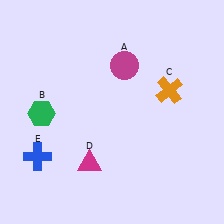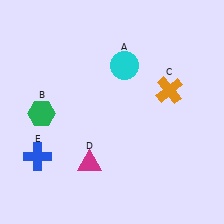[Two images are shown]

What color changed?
The circle (A) changed from magenta in Image 1 to cyan in Image 2.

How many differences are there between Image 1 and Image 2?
There is 1 difference between the two images.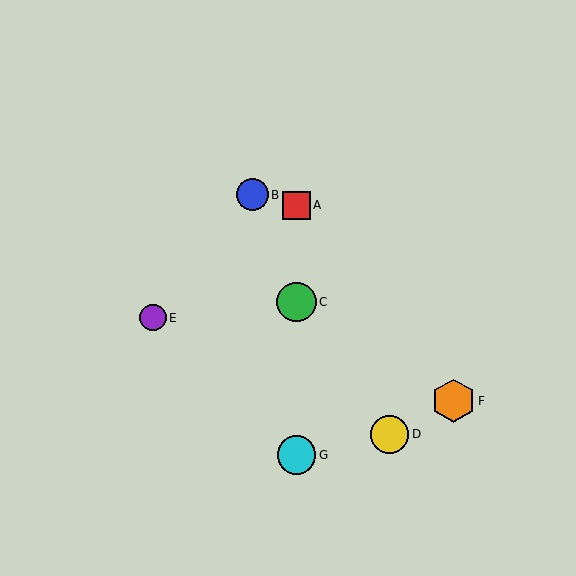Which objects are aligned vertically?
Objects A, C, G are aligned vertically.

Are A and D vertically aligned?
No, A is at x≈297 and D is at x≈390.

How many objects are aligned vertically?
3 objects (A, C, G) are aligned vertically.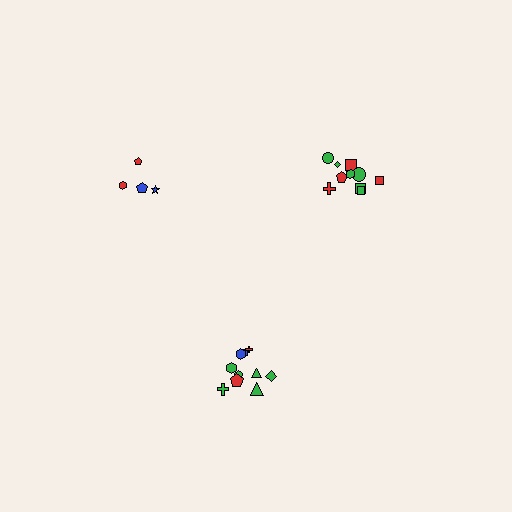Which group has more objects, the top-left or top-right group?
The top-right group.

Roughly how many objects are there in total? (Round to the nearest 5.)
Roughly 25 objects in total.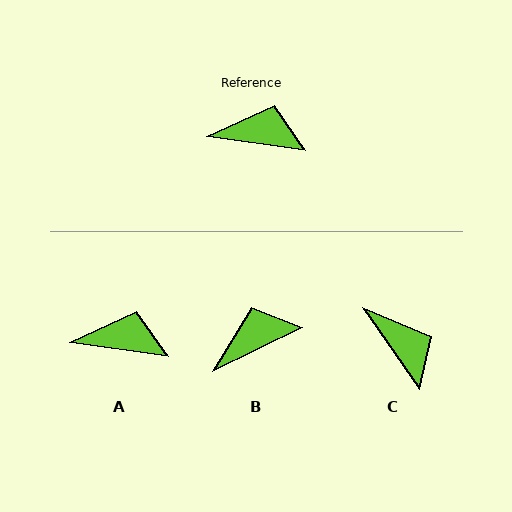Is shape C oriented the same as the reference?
No, it is off by about 47 degrees.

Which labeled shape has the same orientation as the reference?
A.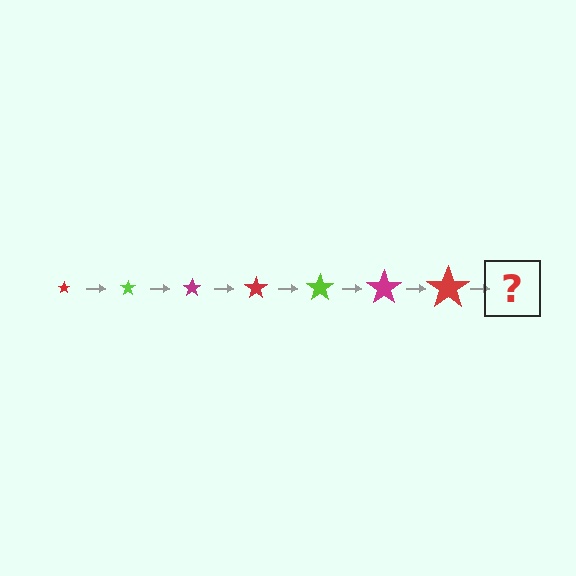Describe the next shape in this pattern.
It should be a lime star, larger than the previous one.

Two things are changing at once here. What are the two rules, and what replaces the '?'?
The two rules are that the star grows larger each step and the color cycles through red, lime, and magenta. The '?' should be a lime star, larger than the previous one.